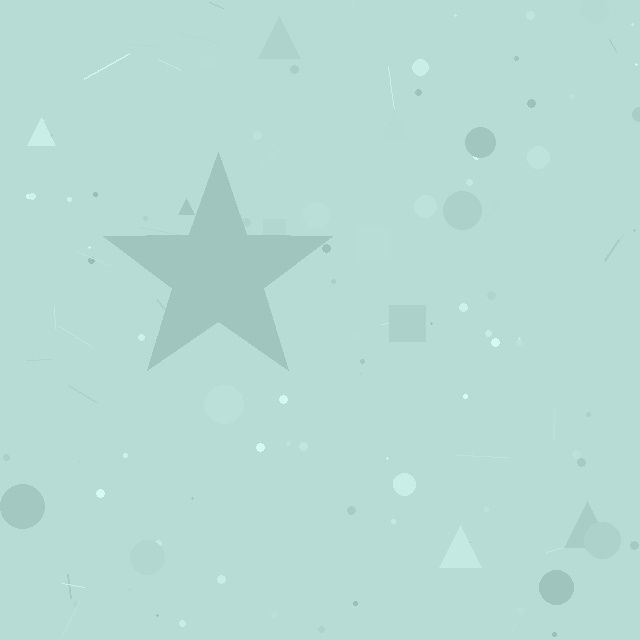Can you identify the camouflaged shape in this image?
The camouflaged shape is a star.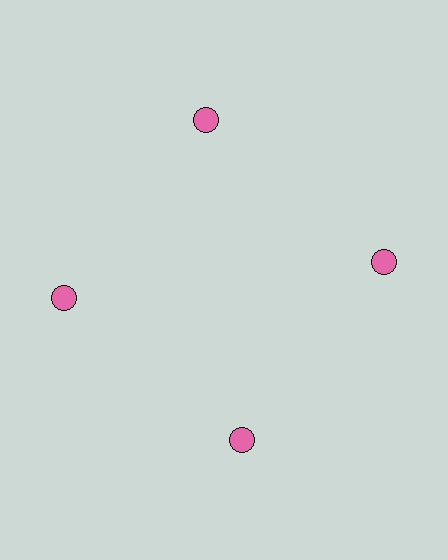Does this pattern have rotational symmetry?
Yes, this pattern has 4-fold rotational symmetry. It looks the same after rotating 90 degrees around the center.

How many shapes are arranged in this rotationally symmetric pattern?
There are 4 shapes, arranged in 4 groups of 1.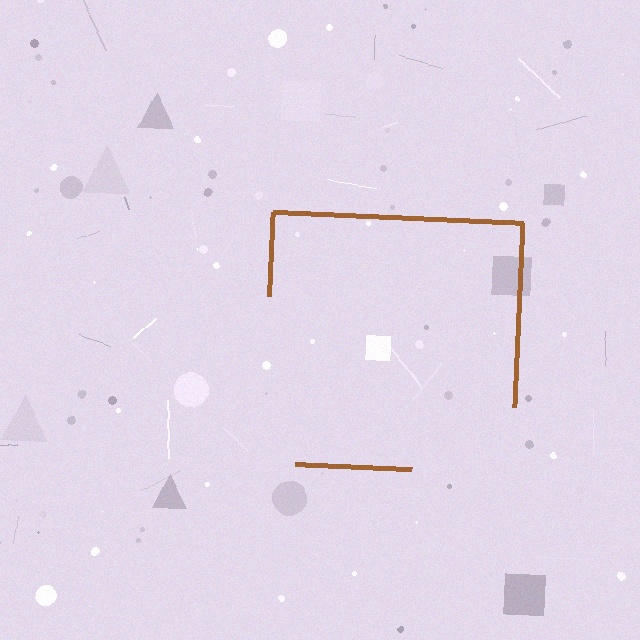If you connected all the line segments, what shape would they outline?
They would outline a square.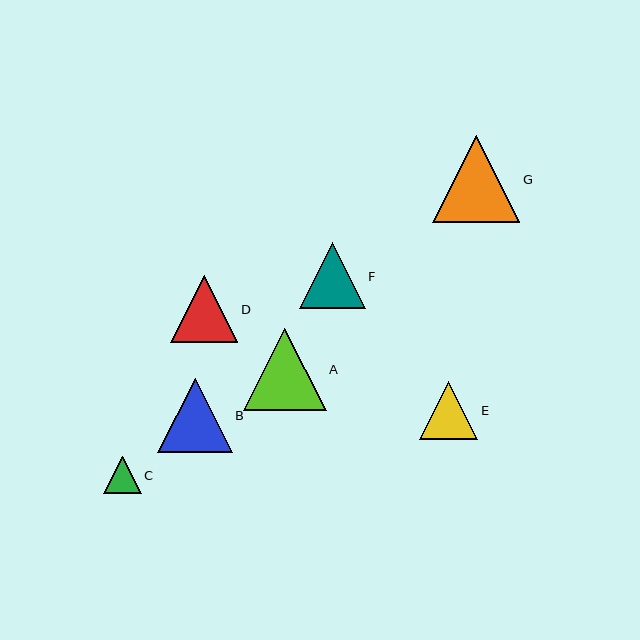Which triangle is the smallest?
Triangle C is the smallest with a size of approximately 38 pixels.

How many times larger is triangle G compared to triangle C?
Triangle G is approximately 2.3 times the size of triangle C.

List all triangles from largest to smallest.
From largest to smallest: G, A, B, D, F, E, C.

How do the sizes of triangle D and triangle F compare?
Triangle D and triangle F are approximately the same size.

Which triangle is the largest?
Triangle G is the largest with a size of approximately 87 pixels.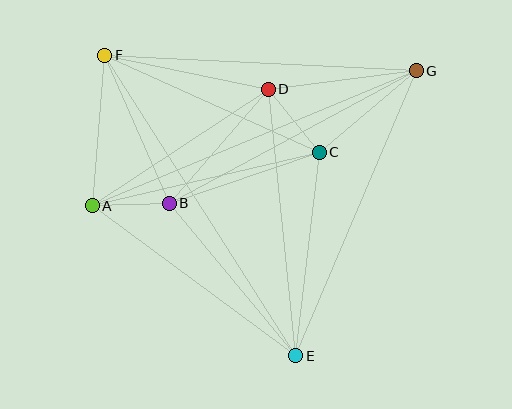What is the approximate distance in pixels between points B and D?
The distance between B and D is approximately 151 pixels.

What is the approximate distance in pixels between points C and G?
The distance between C and G is approximately 127 pixels.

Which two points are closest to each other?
Points A and B are closest to each other.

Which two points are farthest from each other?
Points E and F are farthest from each other.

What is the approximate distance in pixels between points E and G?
The distance between E and G is approximately 309 pixels.